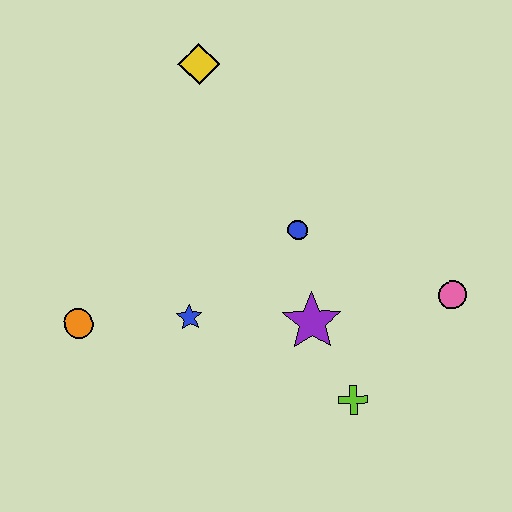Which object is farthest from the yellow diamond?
The lime cross is farthest from the yellow diamond.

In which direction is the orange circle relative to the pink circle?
The orange circle is to the left of the pink circle.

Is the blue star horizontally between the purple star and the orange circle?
Yes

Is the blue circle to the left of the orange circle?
No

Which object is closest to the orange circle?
The blue star is closest to the orange circle.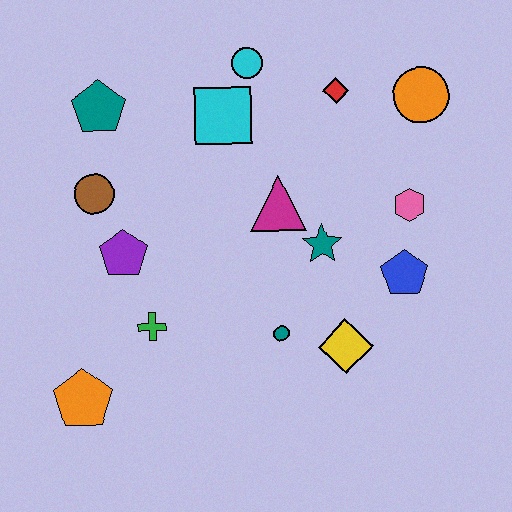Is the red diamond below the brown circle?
No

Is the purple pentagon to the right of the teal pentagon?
Yes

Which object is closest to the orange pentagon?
The green cross is closest to the orange pentagon.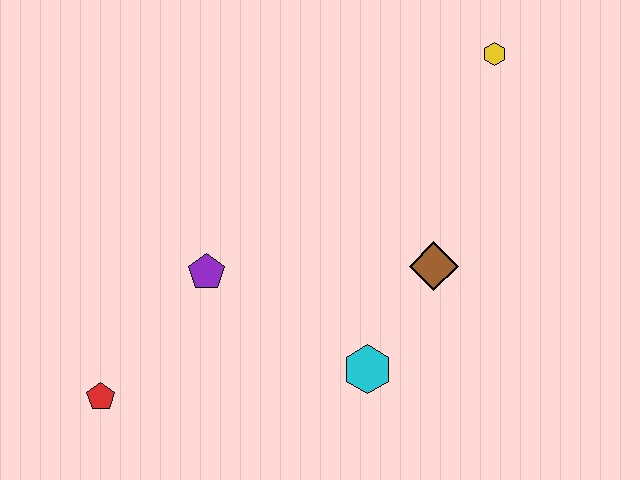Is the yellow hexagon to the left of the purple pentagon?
No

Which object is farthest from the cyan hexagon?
The yellow hexagon is farthest from the cyan hexagon.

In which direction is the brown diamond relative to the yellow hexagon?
The brown diamond is below the yellow hexagon.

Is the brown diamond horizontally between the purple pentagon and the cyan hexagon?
No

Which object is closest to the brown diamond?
The cyan hexagon is closest to the brown diamond.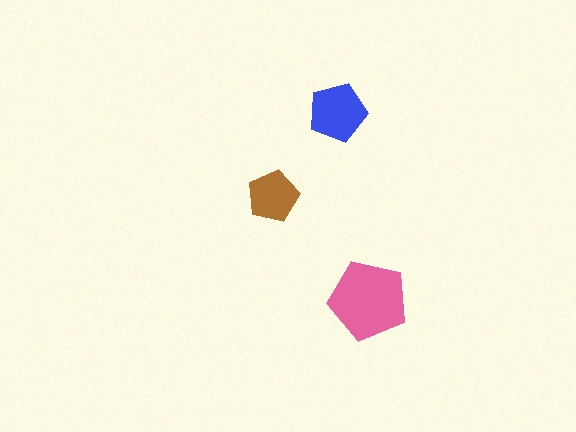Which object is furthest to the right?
The pink pentagon is rightmost.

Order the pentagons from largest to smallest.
the pink one, the blue one, the brown one.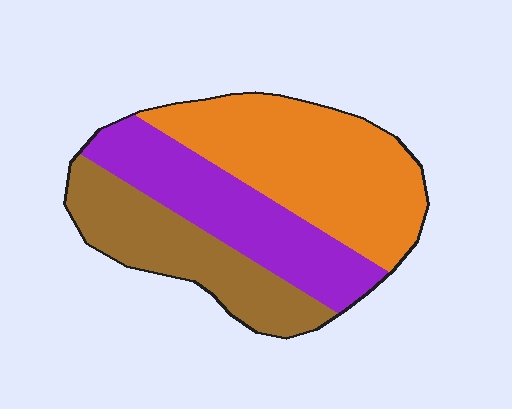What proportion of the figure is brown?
Brown takes up about one quarter (1/4) of the figure.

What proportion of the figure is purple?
Purple takes up about one third (1/3) of the figure.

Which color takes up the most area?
Orange, at roughly 40%.